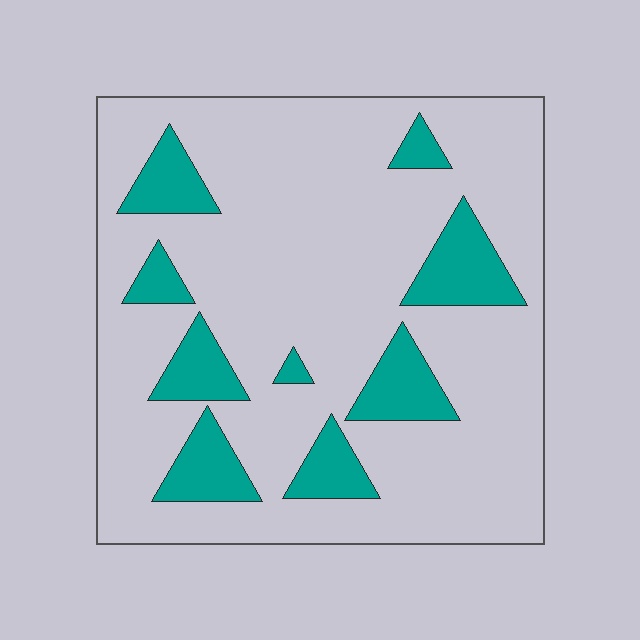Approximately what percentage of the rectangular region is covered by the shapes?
Approximately 20%.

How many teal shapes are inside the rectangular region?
9.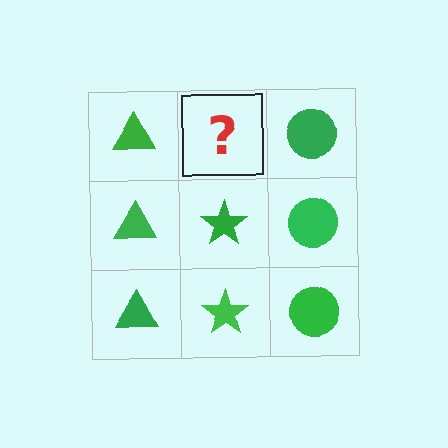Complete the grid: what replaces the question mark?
The question mark should be replaced with a green star.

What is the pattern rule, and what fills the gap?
The rule is that each column has a consistent shape. The gap should be filled with a green star.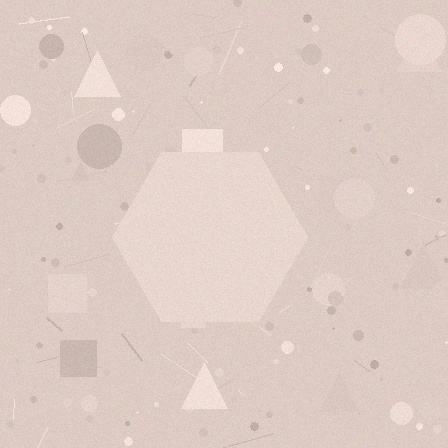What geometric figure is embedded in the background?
A hexagon is embedded in the background.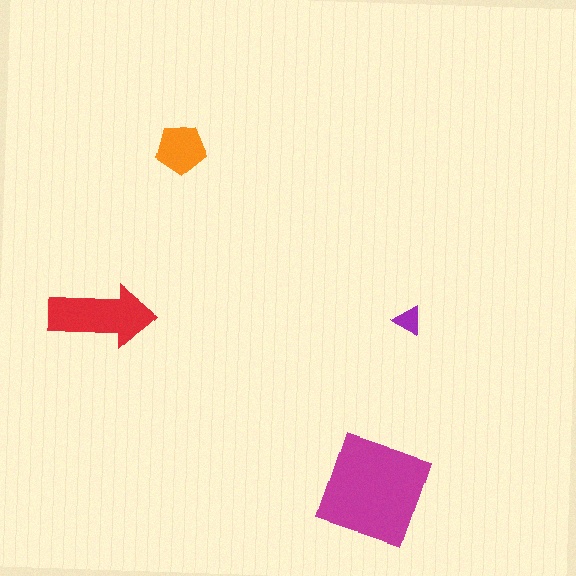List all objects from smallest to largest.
The purple triangle, the orange pentagon, the red arrow, the magenta diamond.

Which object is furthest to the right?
The purple triangle is rightmost.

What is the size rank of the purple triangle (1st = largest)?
4th.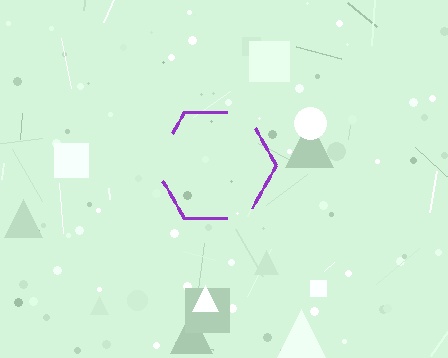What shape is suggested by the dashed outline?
The dashed outline suggests a hexagon.